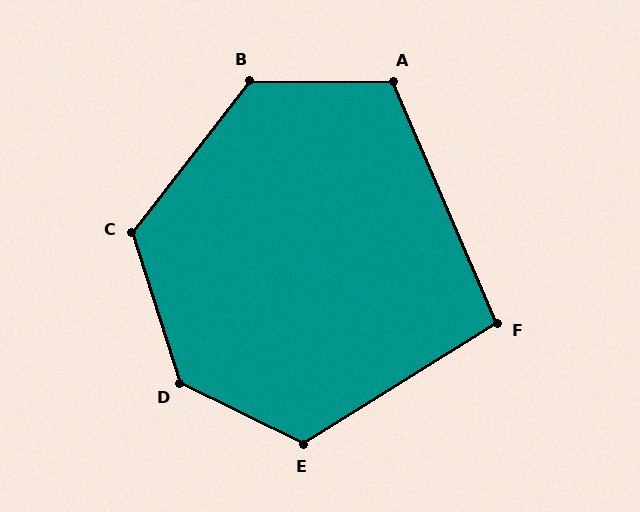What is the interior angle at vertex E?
Approximately 121 degrees (obtuse).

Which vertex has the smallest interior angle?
F, at approximately 99 degrees.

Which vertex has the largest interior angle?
D, at approximately 134 degrees.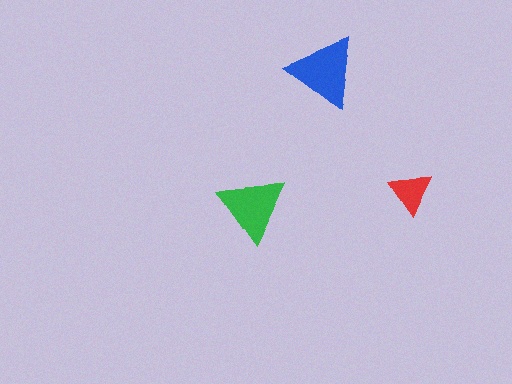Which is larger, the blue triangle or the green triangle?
The blue one.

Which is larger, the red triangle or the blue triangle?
The blue one.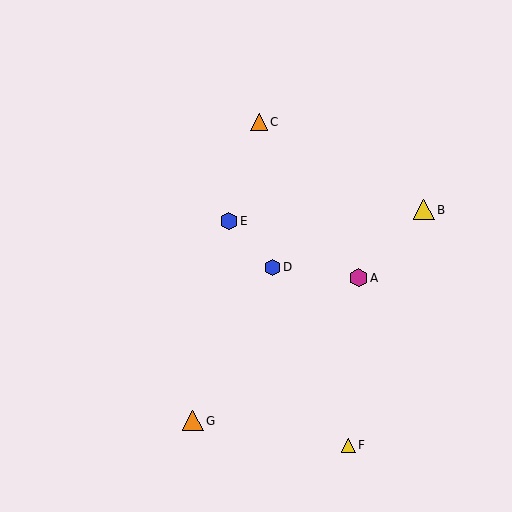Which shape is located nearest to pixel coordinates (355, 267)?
The magenta hexagon (labeled A) at (358, 278) is nearest to that location.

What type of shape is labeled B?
Shape B is a yellow triangle.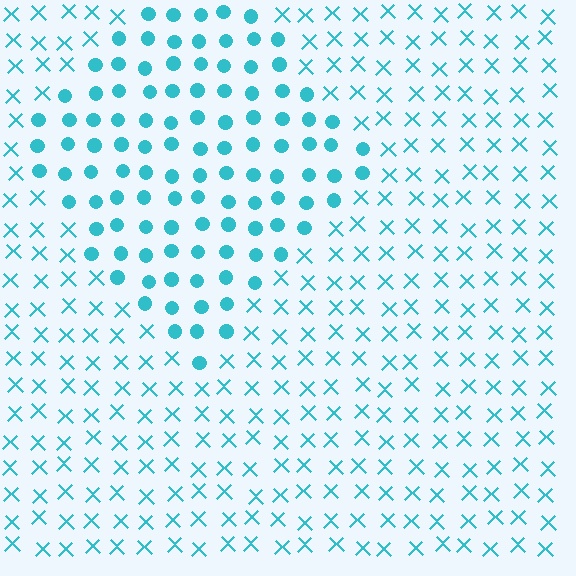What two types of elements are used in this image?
The image uses circles inside the diamond region and X marks outside it.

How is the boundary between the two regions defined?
The boundary is defined by a change in element shape: circles inside vs. X marks outside. All elements share the same color and spacing.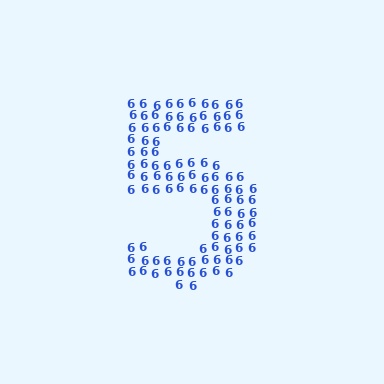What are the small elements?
The small elements are digit 6's.